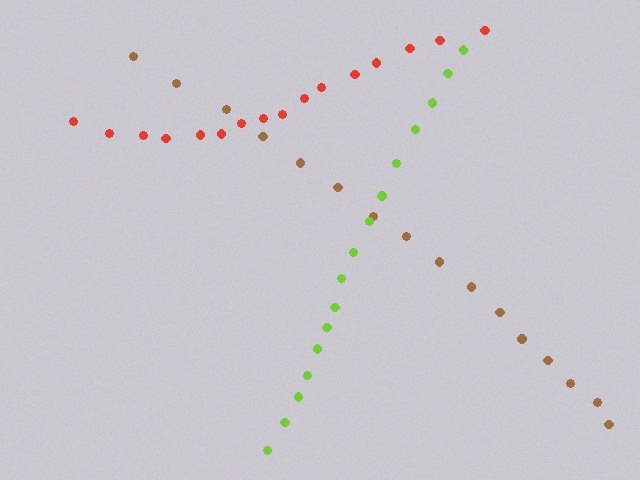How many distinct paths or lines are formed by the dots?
There are 3 distinct paths.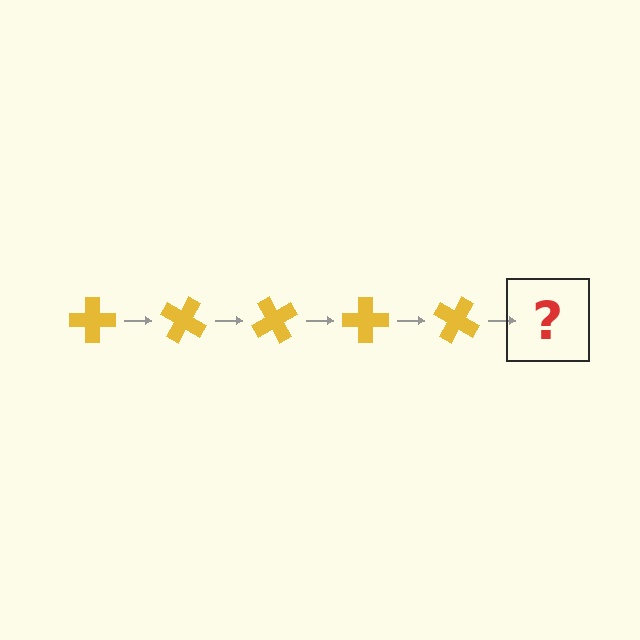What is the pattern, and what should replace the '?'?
The pattern is that the cross rotates 30 degrees each step. The '?' should be a yellow cross rotated 150 degrees.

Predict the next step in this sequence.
The next step is a yellow cross rotated 150 degrees.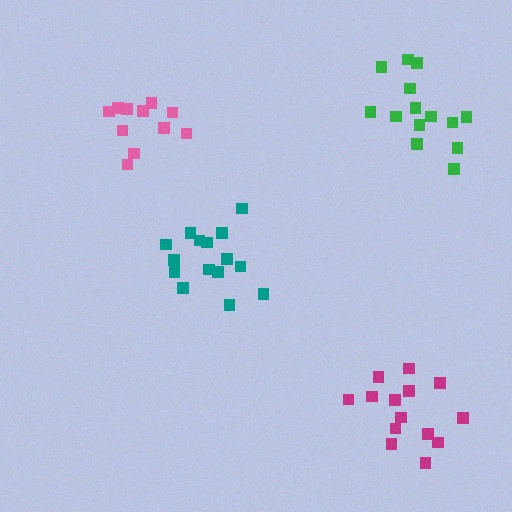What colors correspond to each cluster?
The clusters are colored: green, teal, pink, magenta.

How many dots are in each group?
Group 1: 14 dots, Group 2: 15 dots, Group 3: 11 dots, Group 4: 14 dots (54 total).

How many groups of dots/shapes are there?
There are 4 groups.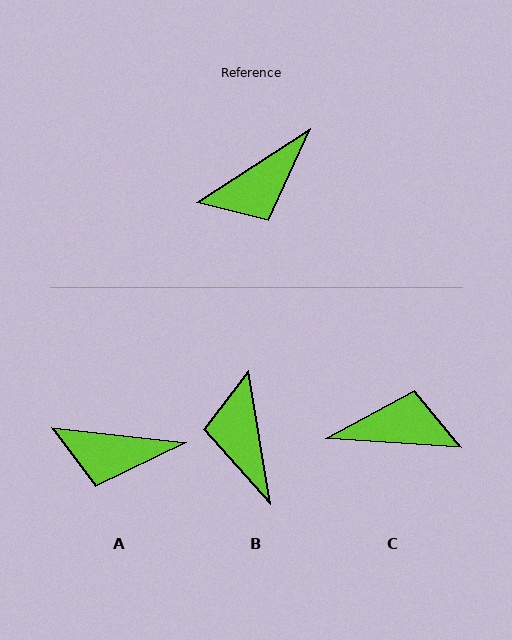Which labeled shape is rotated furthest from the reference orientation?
C, about 143 degrees away.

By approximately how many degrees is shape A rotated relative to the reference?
Approximately 39 degrees clockwise.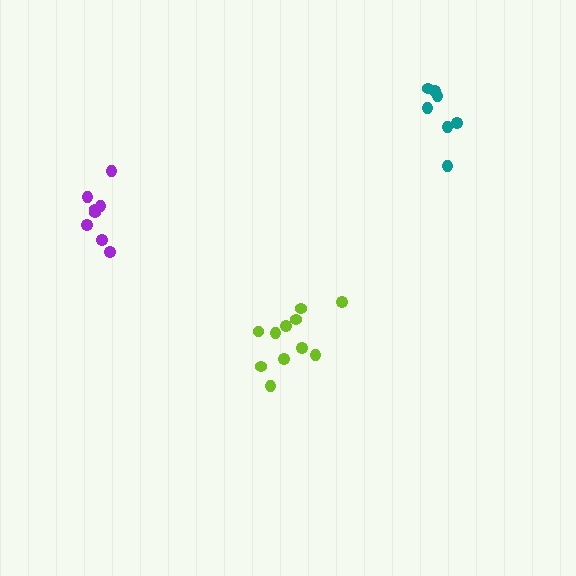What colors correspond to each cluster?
The clusters are colored: teal, lime, purple.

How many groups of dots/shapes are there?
There are 3 groups.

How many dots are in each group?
Group 1: 7 dots, Group 2: 11 dots, Group 3: 8 dots (26 total).